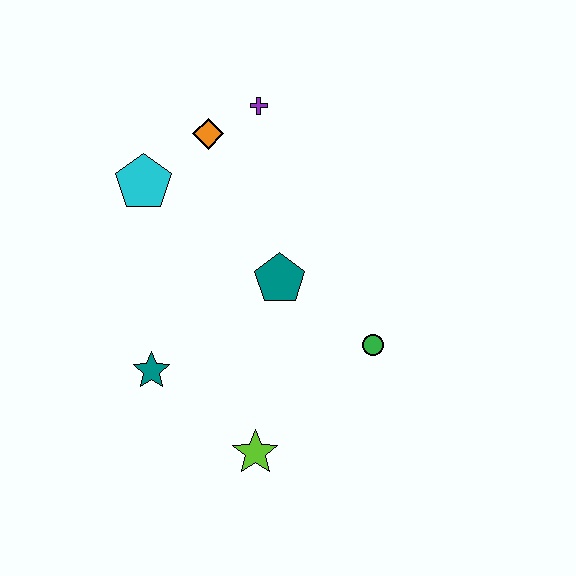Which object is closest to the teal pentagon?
The green circle is closest to the teal pentagon.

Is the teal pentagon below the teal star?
No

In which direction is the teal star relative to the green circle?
The teal star is to the left of the green circle.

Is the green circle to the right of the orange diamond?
Yes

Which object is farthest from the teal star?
The purple cross is farthest from the teal star.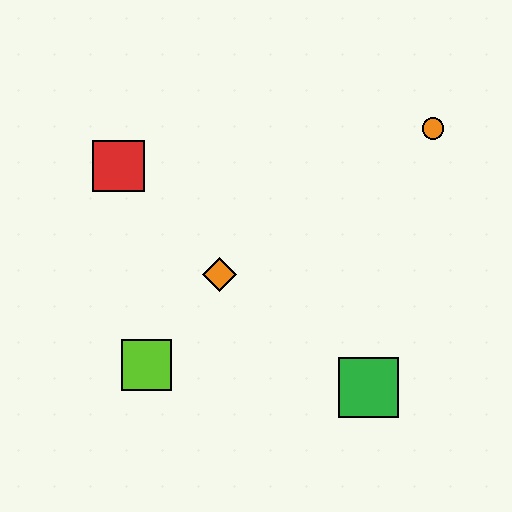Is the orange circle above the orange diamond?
Yes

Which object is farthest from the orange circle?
The lime square is farthest from the orange circle.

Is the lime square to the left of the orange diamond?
Yes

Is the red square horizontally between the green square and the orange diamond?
No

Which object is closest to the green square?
The orange diamond is closest to the green square.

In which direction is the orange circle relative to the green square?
The orange circle is above the green square.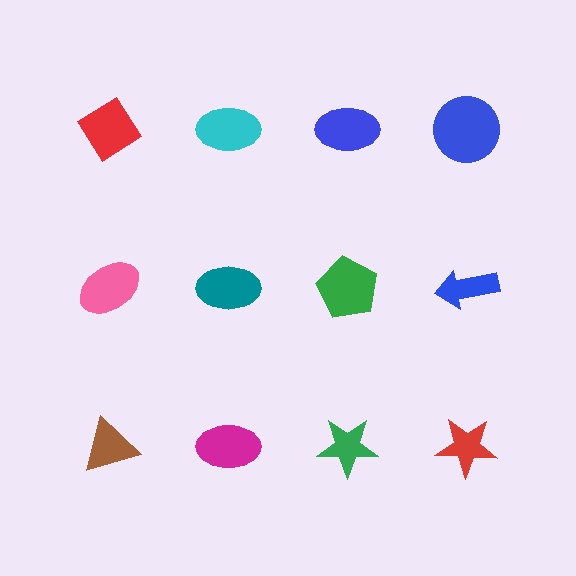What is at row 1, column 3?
A blue ellipse.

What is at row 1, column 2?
A cyan ellipse.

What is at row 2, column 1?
A pink ellipse.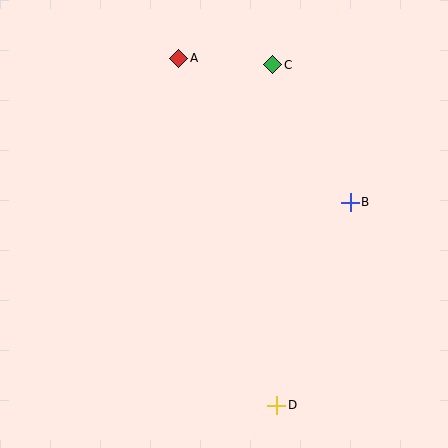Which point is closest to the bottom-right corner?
Point D is closest to the bottom-right corner.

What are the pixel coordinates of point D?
Point D is at (277, 405).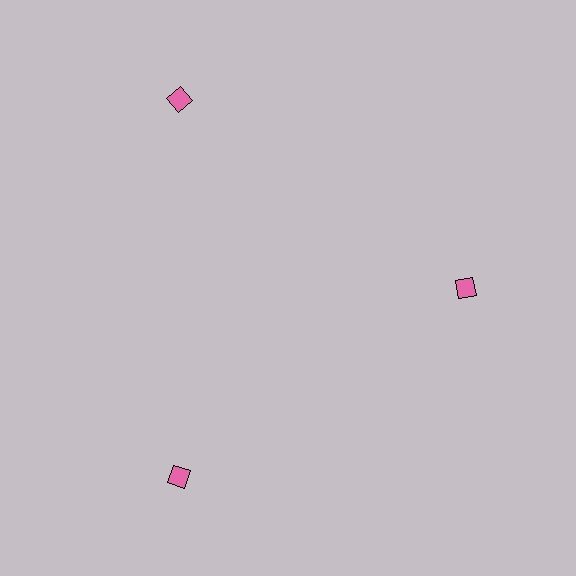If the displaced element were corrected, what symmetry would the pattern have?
It would have 3-fold rotational symmetry — the pattern would map onto itself every 120 degrees.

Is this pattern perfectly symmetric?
No. The 3 pink squares are arranged in a ring, but one element near the 3 o'clock position is pulled inward toward the center, breaking the 3-fold rotational symmetry.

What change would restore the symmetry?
The symmetry would be restored by moving it outward, back onto the ring so that all 3 squares sit at equal angles and equal distance from the center.